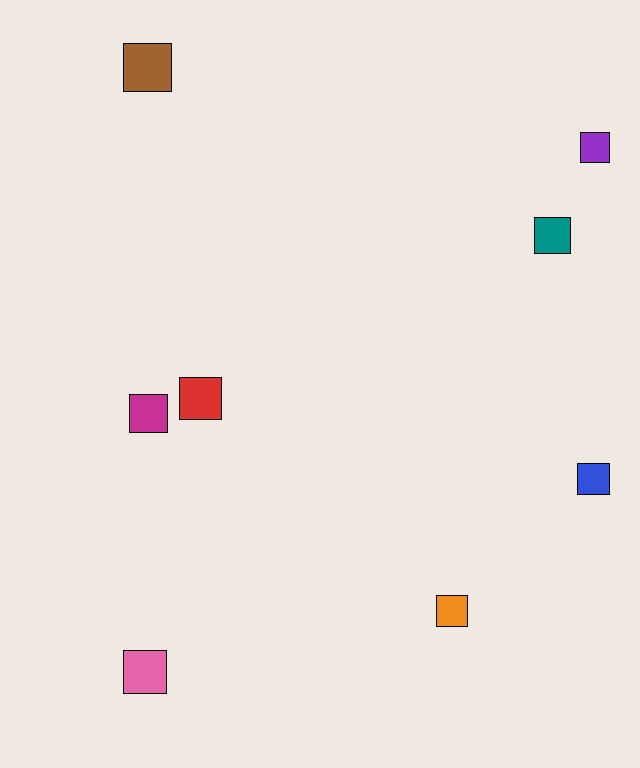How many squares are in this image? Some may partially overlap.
There are 8 squares.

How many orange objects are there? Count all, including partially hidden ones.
There is 1 orange object.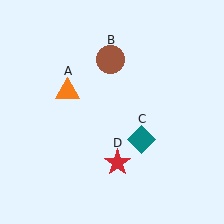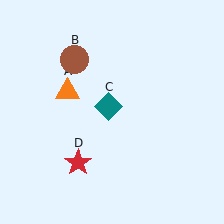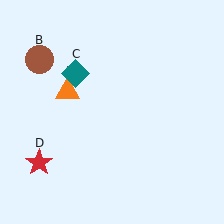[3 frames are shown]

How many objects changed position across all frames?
3 objects changed position: brown circle (object B), teal diamond (object C), red star (object D).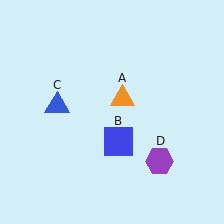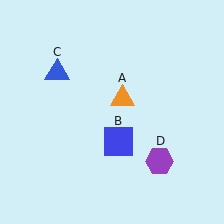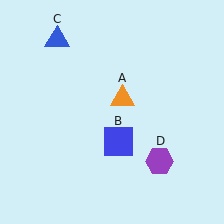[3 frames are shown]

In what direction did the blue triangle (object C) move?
The blue triangle (object C) moved up.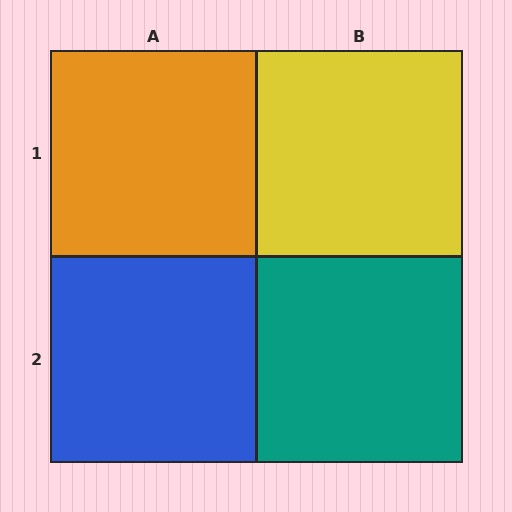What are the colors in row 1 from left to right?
Orange, yellow.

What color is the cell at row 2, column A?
Blue.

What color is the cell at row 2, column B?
Teal.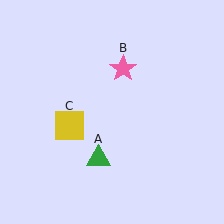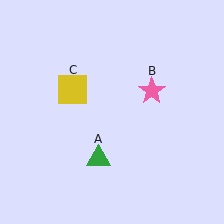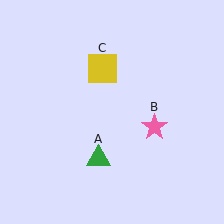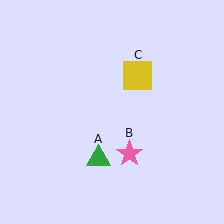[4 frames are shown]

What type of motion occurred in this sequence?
The pink star (object B), yellow square (object C) rotated clockwise around the center of the scene.